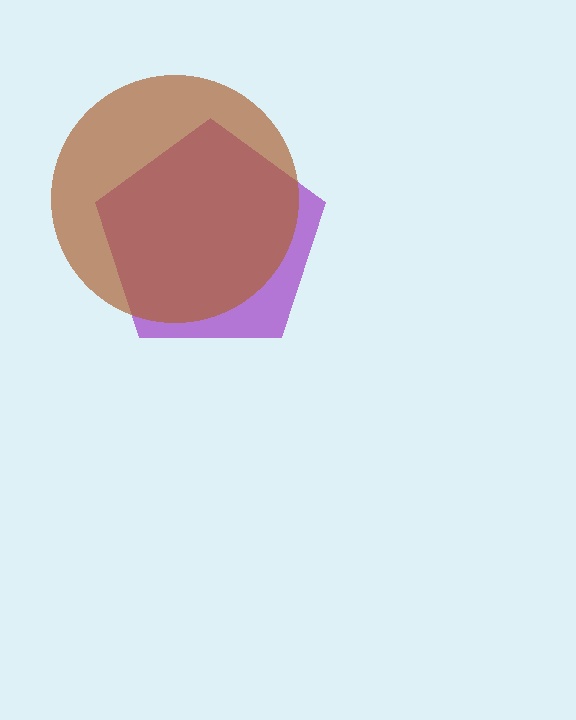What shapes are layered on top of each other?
The layered shapes are: a purple pentagon, a brown circle.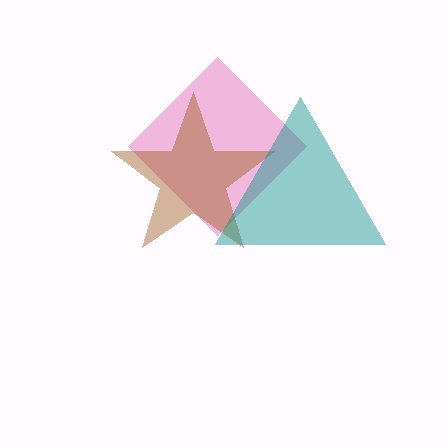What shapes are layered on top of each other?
The layered shapes are: a pink diamond, a brown star, a teal triangle.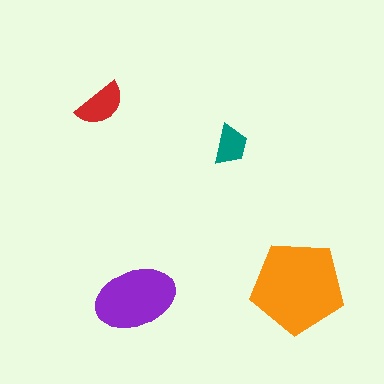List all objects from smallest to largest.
The teal trapezoid, the red semicircle, the purple ellipse, the orange pentagon.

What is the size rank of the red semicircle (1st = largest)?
3rd.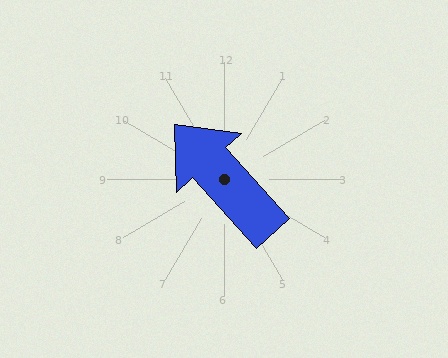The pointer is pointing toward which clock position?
Roughly 11 o'clock.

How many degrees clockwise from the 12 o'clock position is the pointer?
Approximately 318 degrees.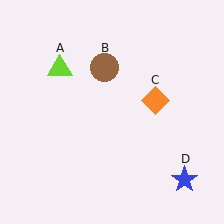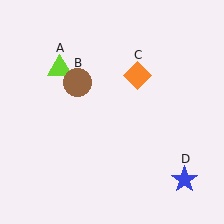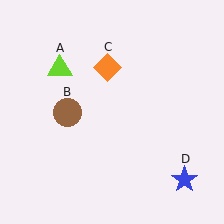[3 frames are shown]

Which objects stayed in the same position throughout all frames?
Lime triangle (object A) and blue star (object D) remained stationary.